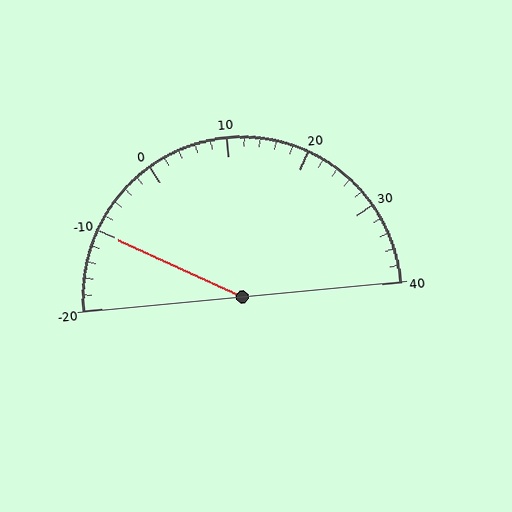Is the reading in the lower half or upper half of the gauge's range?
The reading is in the lower half of the range (-20 to 40).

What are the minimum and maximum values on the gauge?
The gauge ranges from -20 to 40.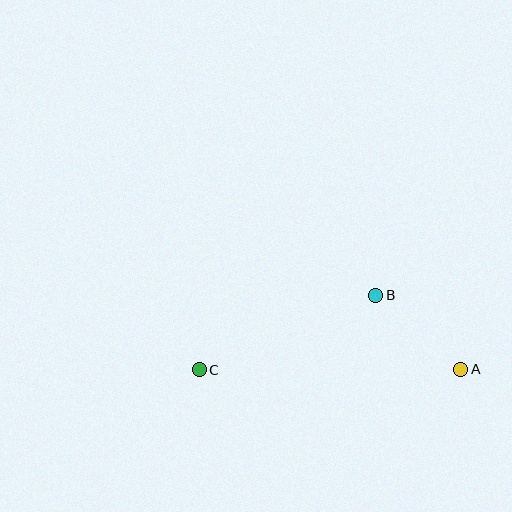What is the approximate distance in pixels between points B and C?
The distance between B and C is approximately 192 pixels.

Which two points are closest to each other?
Points A and B are closest to each other.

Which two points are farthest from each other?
Points A and C are farthest from each other.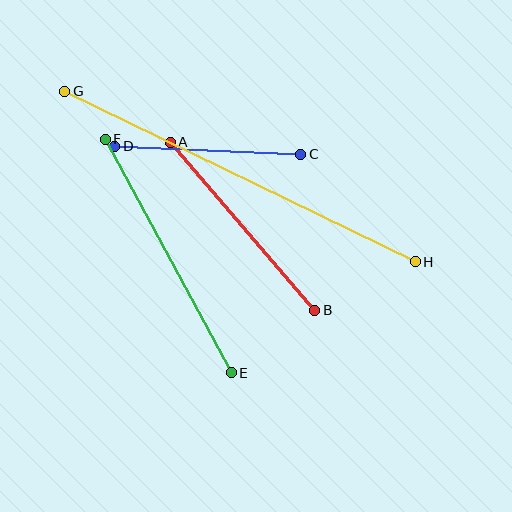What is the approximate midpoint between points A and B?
The midpoint is at approximately (243, 226) pixels.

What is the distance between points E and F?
The distance is approximately 265 pixels.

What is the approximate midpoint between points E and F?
The midpoint is at approximately (168, 256) pixels.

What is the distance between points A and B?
The distance is approximately 222 pixels.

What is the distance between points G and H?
The distance is approximately 390 pixels.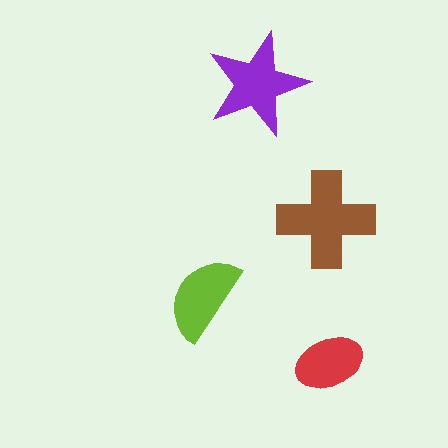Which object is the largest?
The brown cross.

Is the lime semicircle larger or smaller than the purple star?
Smaller.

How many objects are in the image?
There are 4 objects in the image.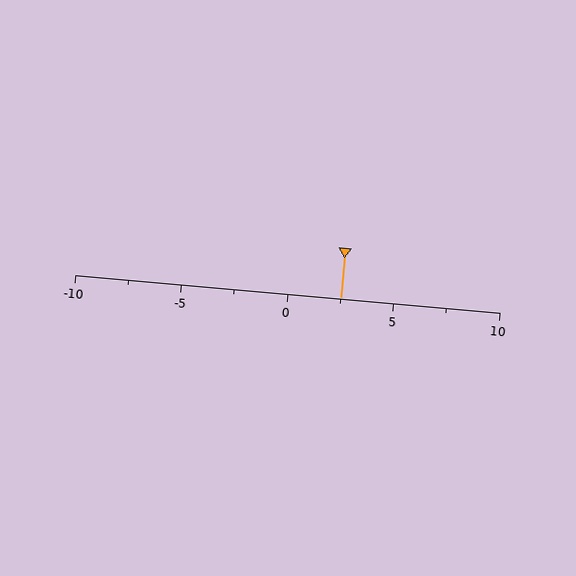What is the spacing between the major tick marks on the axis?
The major ticks are spaced 5 apart.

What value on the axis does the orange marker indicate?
The marker indicates approximately 2.5.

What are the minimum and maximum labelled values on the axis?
The axis runs from -10 to 10.